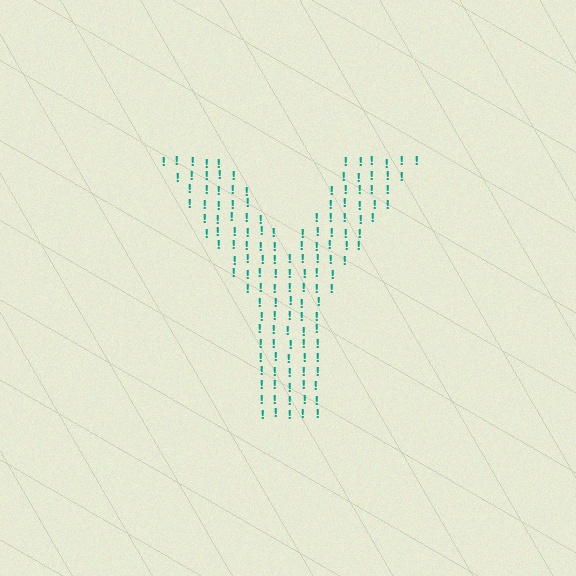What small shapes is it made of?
It is made of small exclamation marks.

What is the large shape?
The large shape is the letter Y.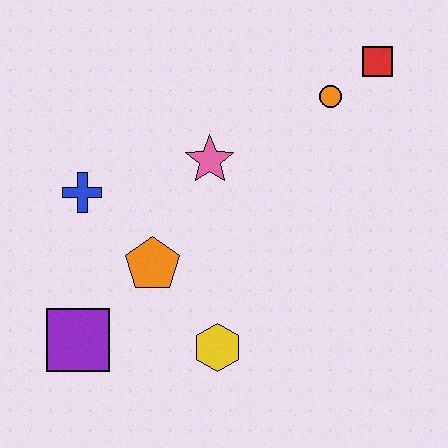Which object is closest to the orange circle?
The red square is closest to the orange circle.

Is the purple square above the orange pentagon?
No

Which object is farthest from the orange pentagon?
The red square is farthest from the orange pentagon.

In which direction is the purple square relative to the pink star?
The purple square is below the pink star.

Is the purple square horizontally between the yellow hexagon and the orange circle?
No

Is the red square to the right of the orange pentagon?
Yes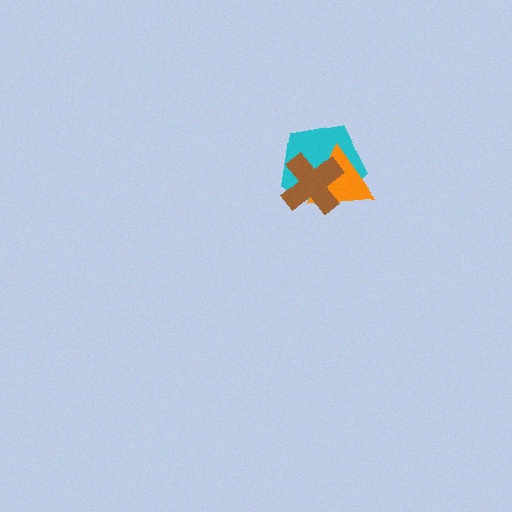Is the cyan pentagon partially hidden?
Yes, it is partially covered by another shape.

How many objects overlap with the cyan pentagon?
2 objects overlap with the cyan pentagon.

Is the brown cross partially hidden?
No, no other shape covers it.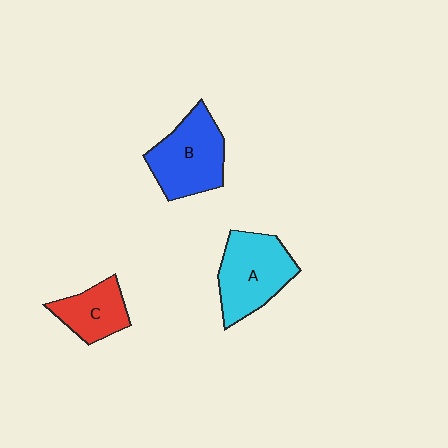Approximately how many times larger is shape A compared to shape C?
Approximately 1.6 times.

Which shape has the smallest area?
Shape C (red).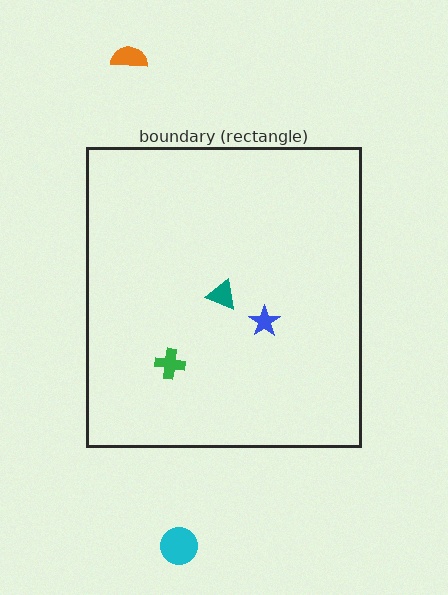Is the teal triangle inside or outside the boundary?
Inside.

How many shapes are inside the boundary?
3 inside, 2 outside.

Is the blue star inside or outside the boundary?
Inside.